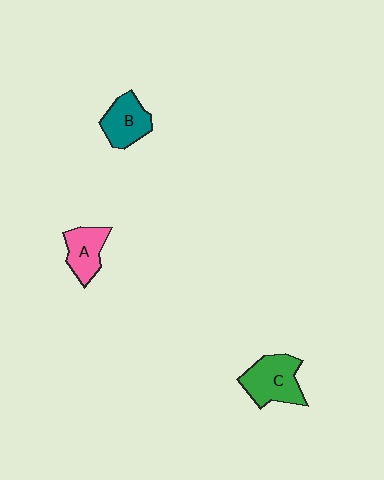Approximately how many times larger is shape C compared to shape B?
Approximately 1.3 times.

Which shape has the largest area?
Shape C (green).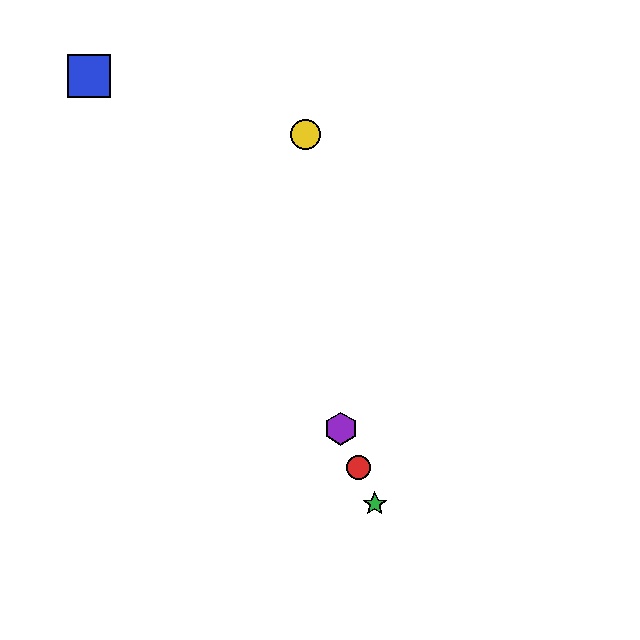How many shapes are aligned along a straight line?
3 shapes (the red circle, the green star, the purple hexagon) are aligned along a straight line.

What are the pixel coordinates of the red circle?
The red circle is at (358, 467).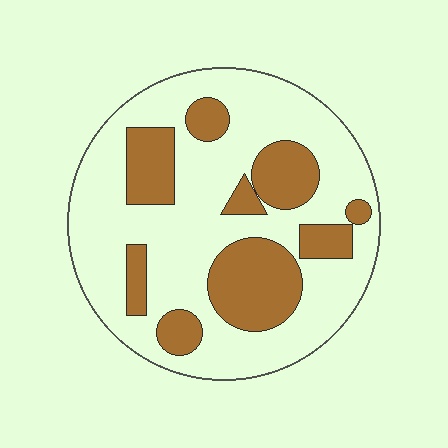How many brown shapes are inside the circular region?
9.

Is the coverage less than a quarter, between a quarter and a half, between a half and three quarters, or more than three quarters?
Between a quarter and a half.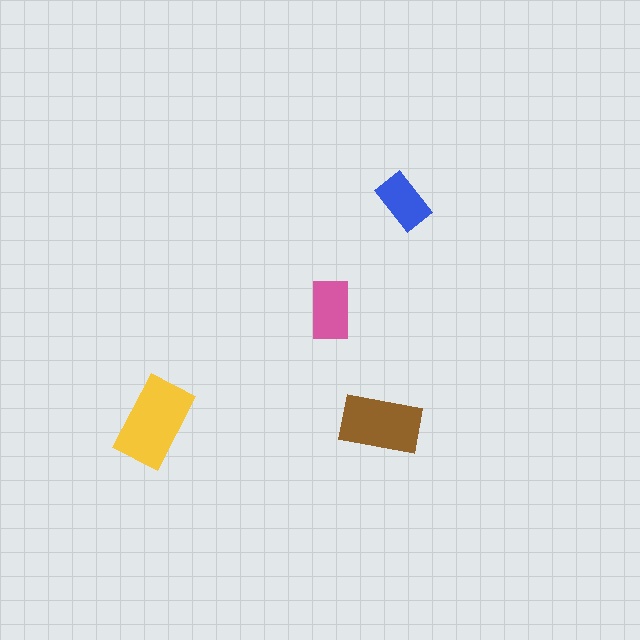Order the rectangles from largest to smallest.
the yellow one, the brown one, the pink one, the blue one.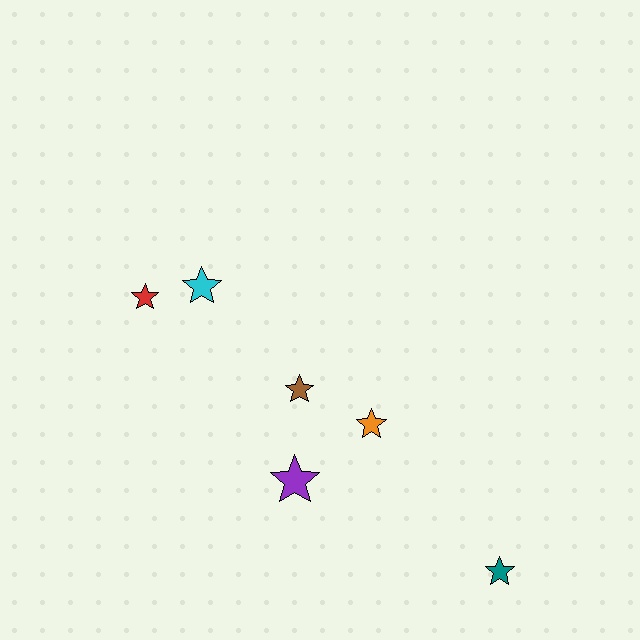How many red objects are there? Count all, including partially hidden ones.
There is 1 red object.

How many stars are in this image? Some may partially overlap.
There are 6 stars.